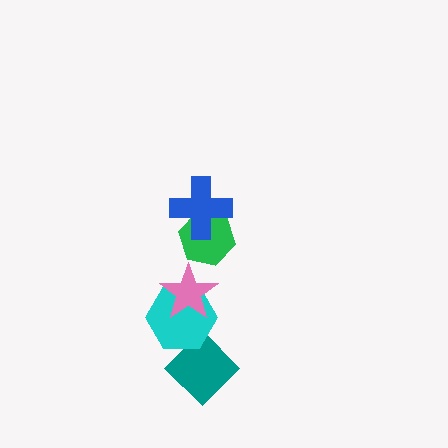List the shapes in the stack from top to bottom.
From top to bottom: the blue cross, the green hexagon, the pink star, the cyan hexagon, the teal diamond.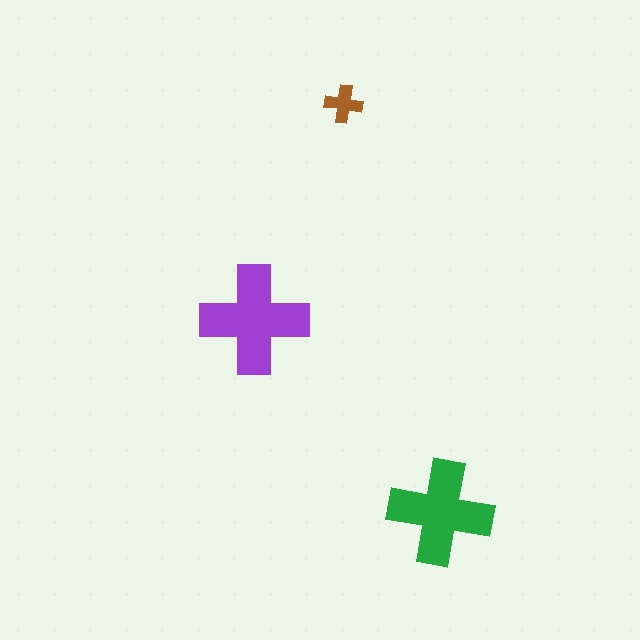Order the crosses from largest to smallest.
the purple one, the green one, the brown one.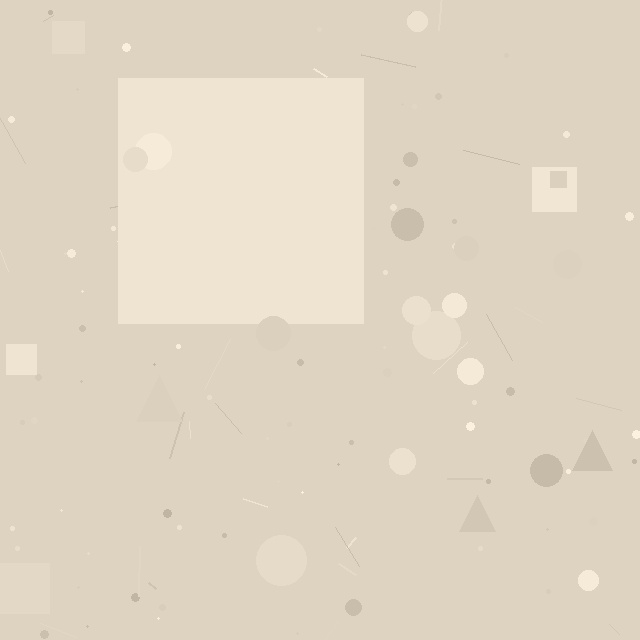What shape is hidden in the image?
A square is hidden in the image.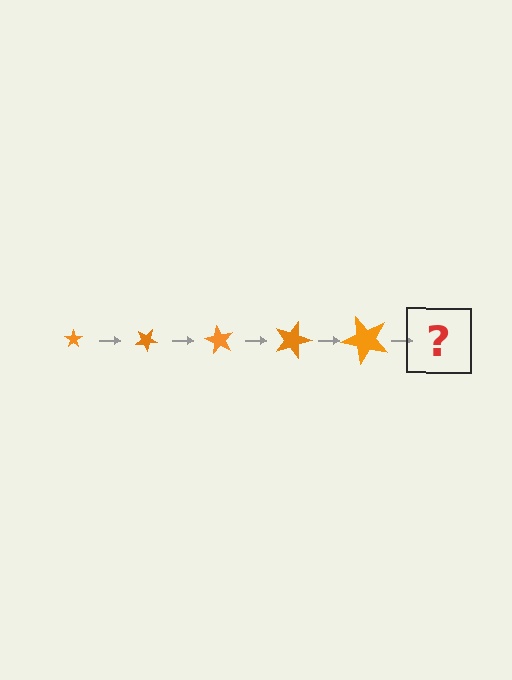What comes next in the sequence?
The next element should be a star, larger than the previous one and rotated 150 degrees from the start.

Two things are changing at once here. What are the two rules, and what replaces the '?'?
The two rules are that the star grows larger each step and it rotates 30 degrees each step. The '?' should be a star, larger than the previous one and rotated 150 degrees from the start.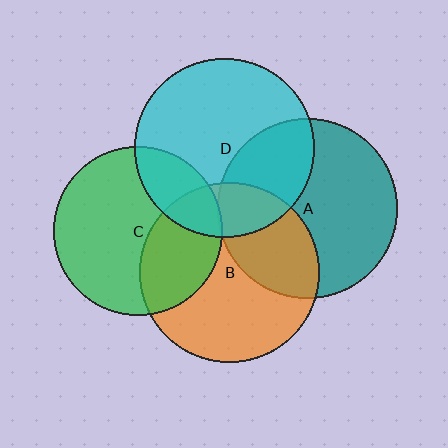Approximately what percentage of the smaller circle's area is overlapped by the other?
Approximately 5%.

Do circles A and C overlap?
Yes.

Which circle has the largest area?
Circle A (teal).